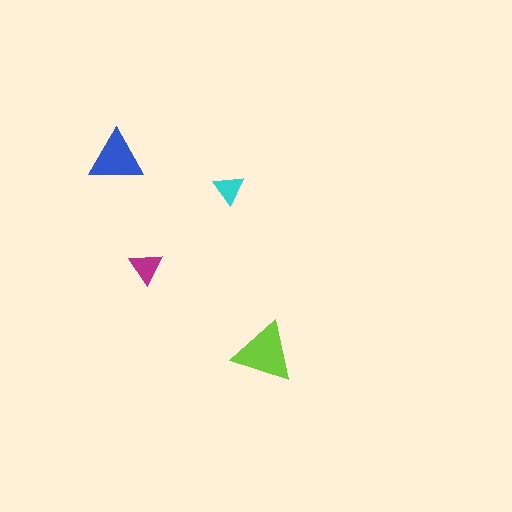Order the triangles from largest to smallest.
the lime one, the blue one, the magenta one, the cyan one.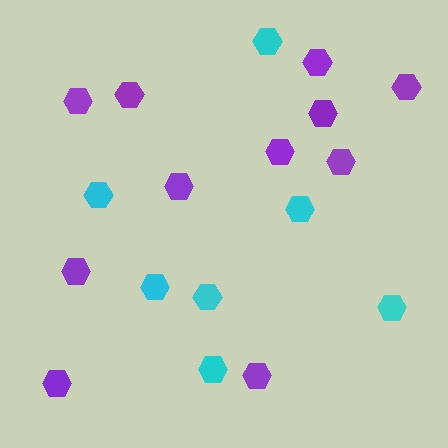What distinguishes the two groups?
There are 2 groups: one group of cyan hexagons (7) and one group of purple hexagons (11).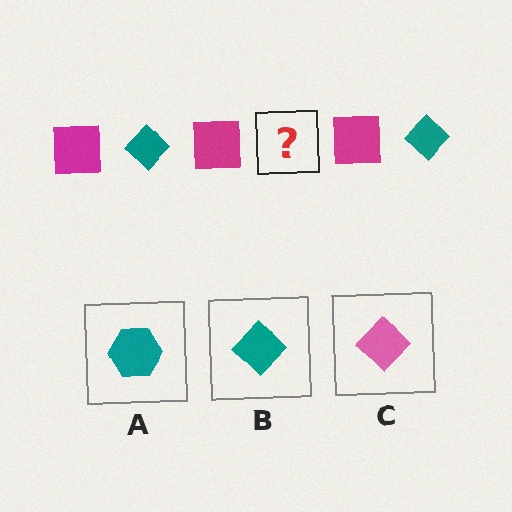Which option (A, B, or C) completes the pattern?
B.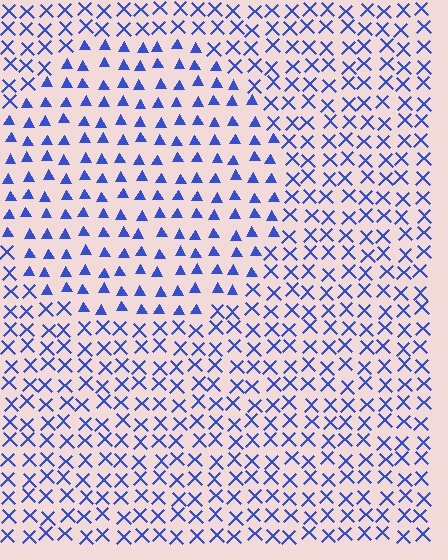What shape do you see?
I see a circle.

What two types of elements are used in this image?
The image uses triangles inside the circle region and X marks outside it.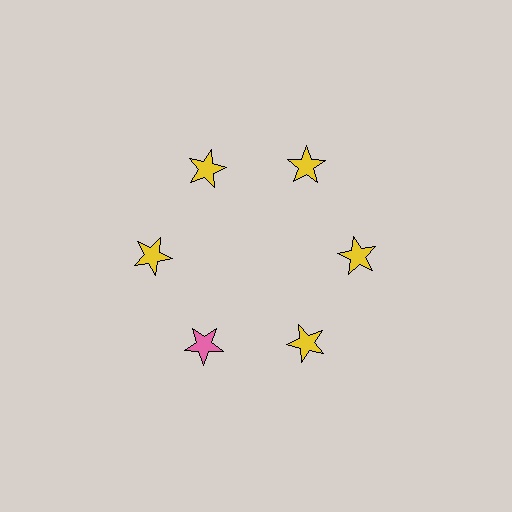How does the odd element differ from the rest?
It has a different color: pink instead of yellow.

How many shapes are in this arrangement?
There are 6 shapes arranged in a ring pattern.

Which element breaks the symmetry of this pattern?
The pink star at roughly the 7 o'clock position breaks the symmetry. All other shapes are yellow stars.